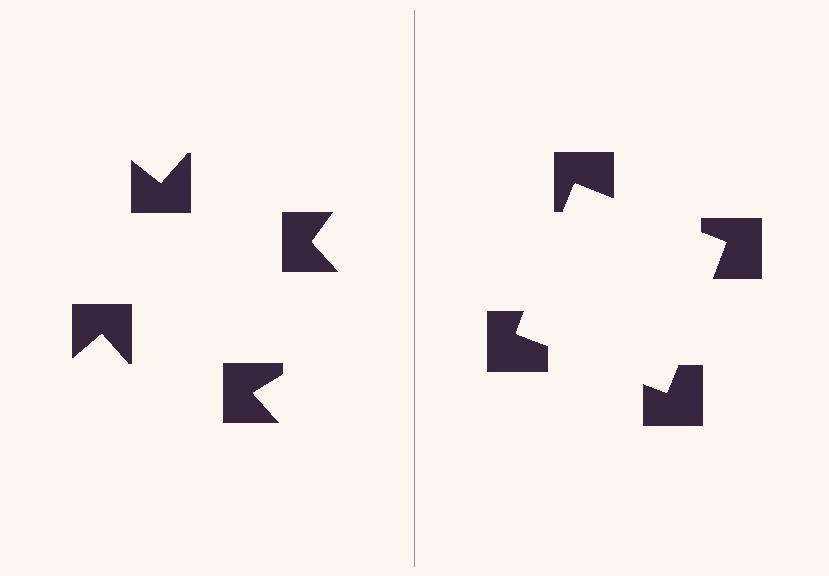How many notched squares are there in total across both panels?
8 — 4 on each side.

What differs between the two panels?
The notched squares are positioned identically on both sides; only the wedge orientations differ. On the right they align to a square; on the left they are misaligned.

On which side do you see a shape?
An illusory square appears on the right side. On the left side the wedge cuts are rotated, so no coherent shape forms.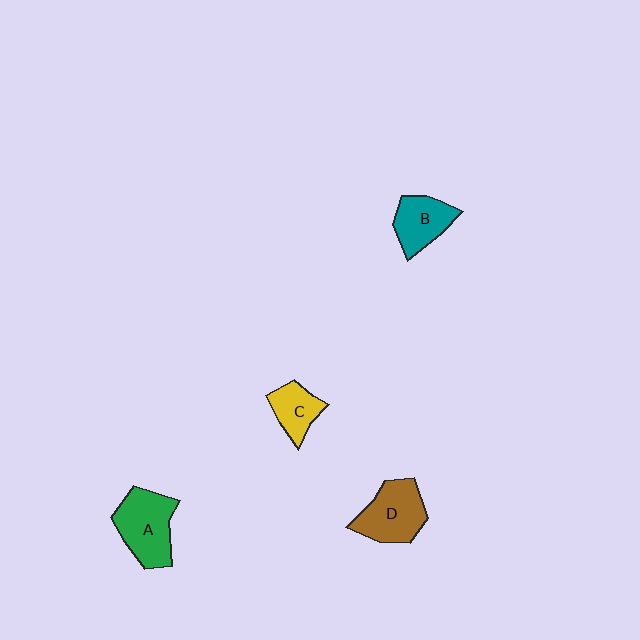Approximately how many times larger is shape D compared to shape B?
Approximately 1.3 times.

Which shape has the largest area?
Shape A (green).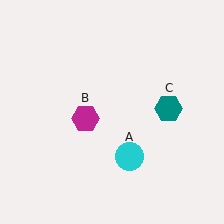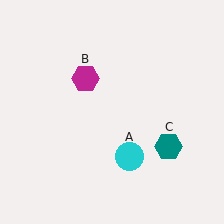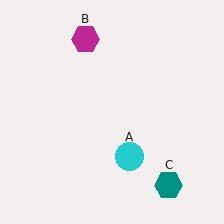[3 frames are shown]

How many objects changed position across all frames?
2 objects changed position: magenta hexagon (object B), teal hexagon (object C).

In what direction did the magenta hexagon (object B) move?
The magenta hexagon (object B) moved up.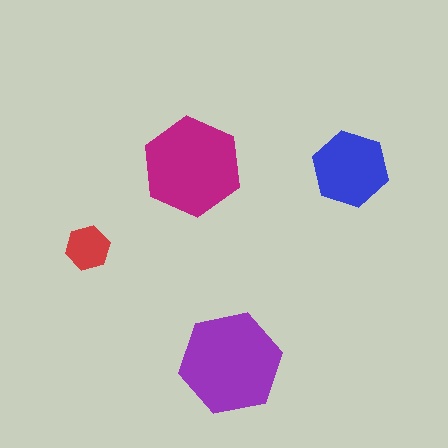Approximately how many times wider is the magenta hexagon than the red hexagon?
About 2 times wider.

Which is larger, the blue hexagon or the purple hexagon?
The purple one.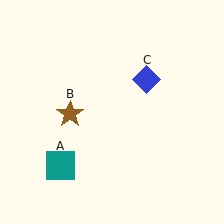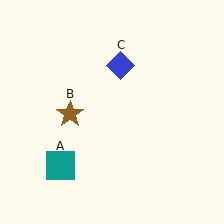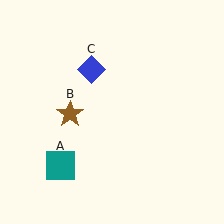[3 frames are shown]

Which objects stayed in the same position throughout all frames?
Teal square (object A) and brown star (object B) remained stationary.